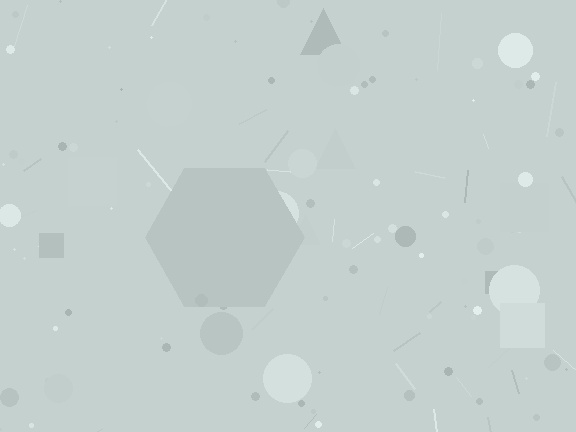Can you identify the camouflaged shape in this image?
The camouflaged shape is a hexagon.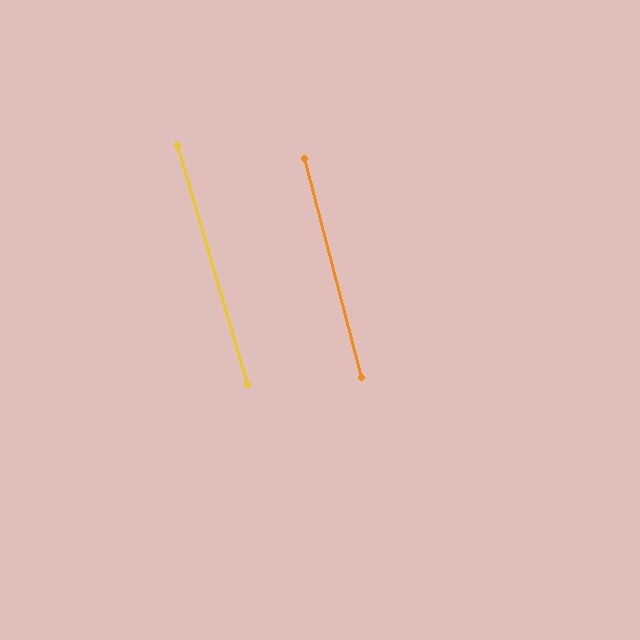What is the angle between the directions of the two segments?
Approximately 2 degrees.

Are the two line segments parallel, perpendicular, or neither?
Parallel — their directions differ by only 1.9°.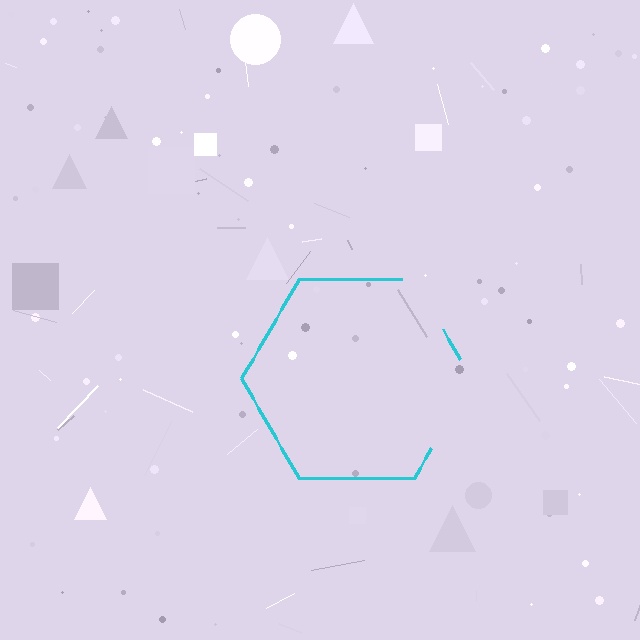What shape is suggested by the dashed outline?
The dashed outline suggests a hexagon.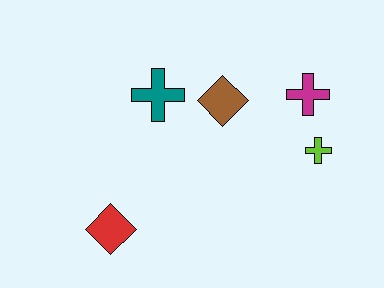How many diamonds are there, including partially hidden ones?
There are 2 diamonds.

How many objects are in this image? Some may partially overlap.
There are 5 objects.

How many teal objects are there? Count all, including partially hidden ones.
There is 1 teal object.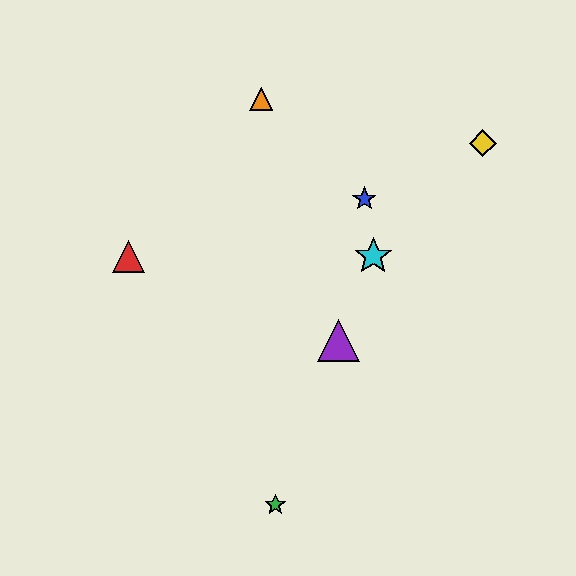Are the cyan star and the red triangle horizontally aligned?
Yes, both are at y≈256.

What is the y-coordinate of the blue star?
The blue star is at y≈199.